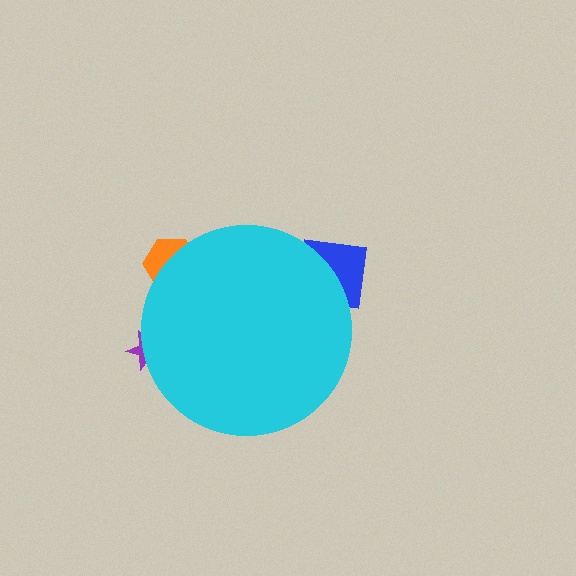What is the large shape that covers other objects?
A cyan circle.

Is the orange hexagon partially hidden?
Yes, the orange hexagon is partially hidden behind the cyan circle.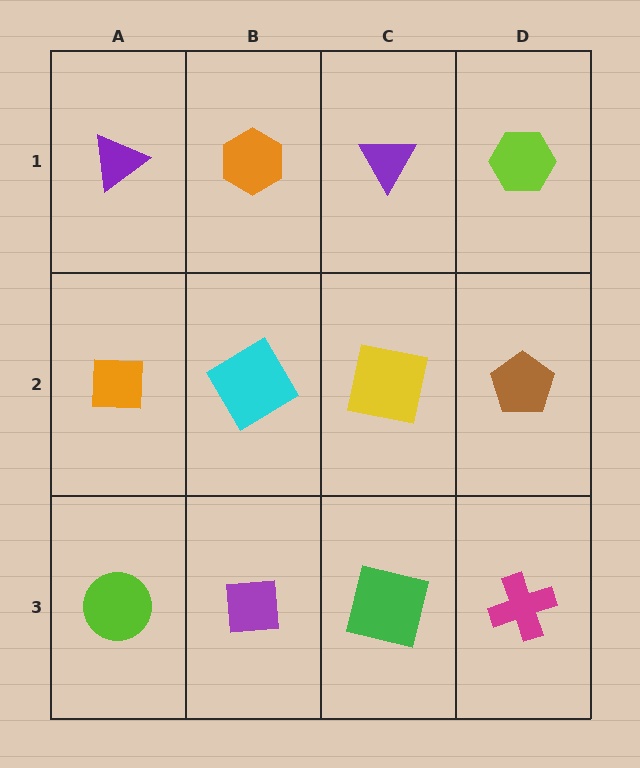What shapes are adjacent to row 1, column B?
A cyan diamond (row 2, column B), a purple triangle (row 1, column A), a purple triangle (row 1, column C).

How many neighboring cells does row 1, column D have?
2.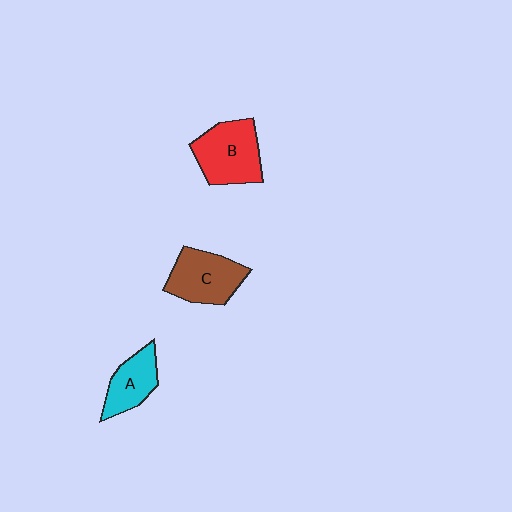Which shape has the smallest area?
Shape A (cyan).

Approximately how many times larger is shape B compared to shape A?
Approximately 1.4 times.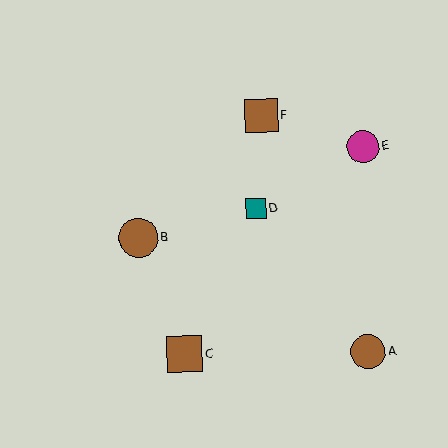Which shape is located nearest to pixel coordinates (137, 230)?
The brown circle (labeled B) at (139, 238) is nearest to that location.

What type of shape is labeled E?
Shape E is a magenta circle.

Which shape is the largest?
The brown circle (labeled B) is the largest.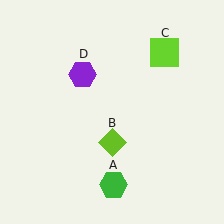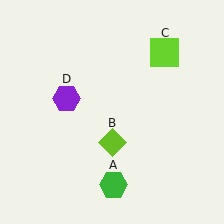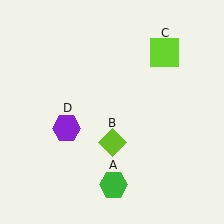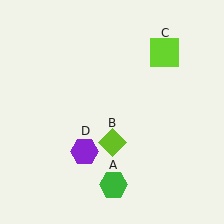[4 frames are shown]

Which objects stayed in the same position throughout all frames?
Green hexagon (object A) and lime diamond (object B) and lime square (object C) remained stationary.